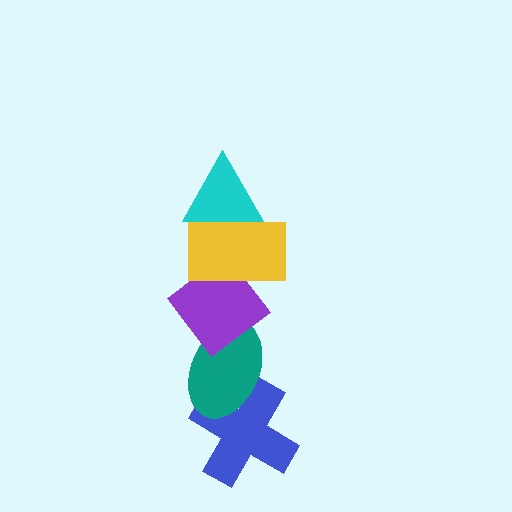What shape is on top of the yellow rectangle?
The cyan triangle is on top of the yellow rectangle.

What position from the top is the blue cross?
The blue cross is 5th from the top.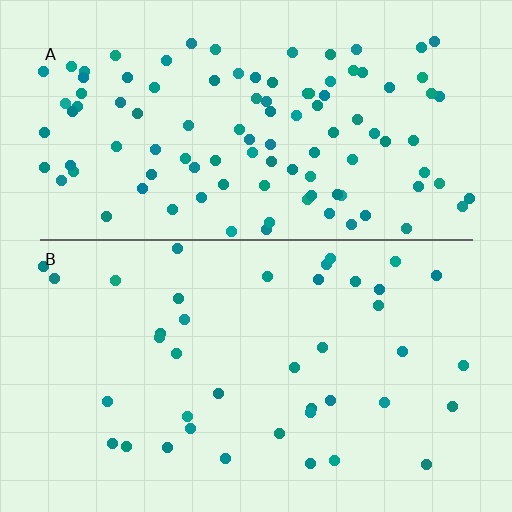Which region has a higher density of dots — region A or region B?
A (the top).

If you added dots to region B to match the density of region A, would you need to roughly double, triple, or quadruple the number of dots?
Approximately triple.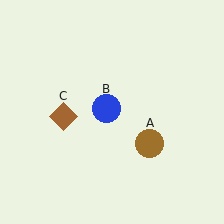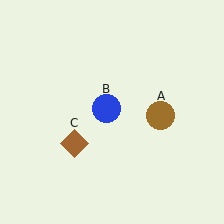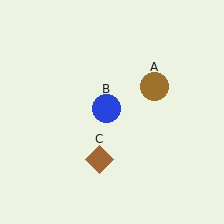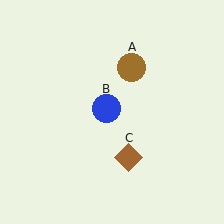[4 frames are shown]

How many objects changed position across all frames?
2 objects changed position: brown circle (object A), brown diamond (object C).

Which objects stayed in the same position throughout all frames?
Blue circle (object B) remained stationary.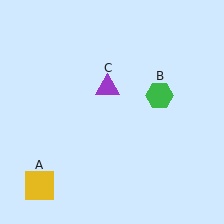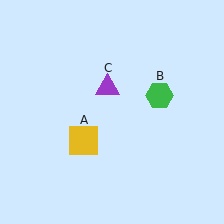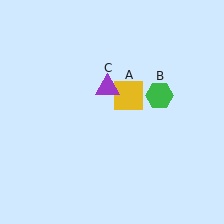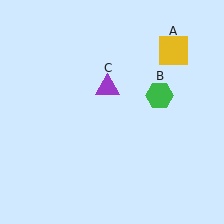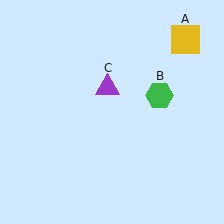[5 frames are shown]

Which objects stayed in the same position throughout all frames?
Green hexagon (object B) and purple triangle (object C) remained stationary.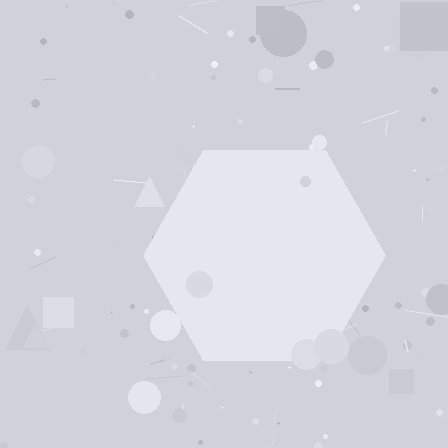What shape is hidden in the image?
A hexagon is hidden in the image.